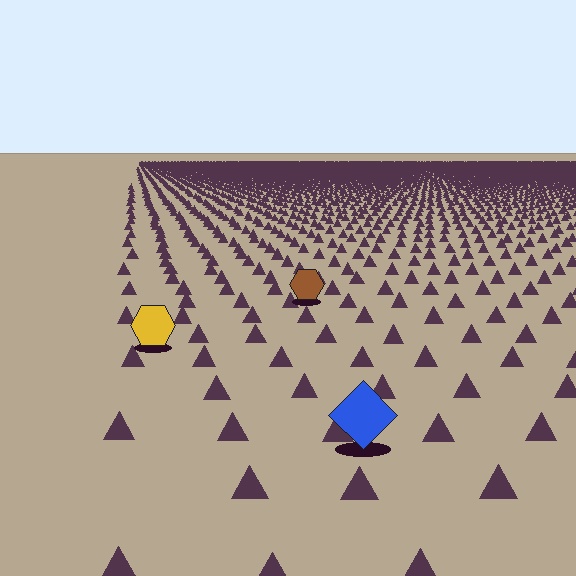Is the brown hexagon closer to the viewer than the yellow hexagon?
No. The yellow hexagon is closer — you can tell from the texture gradient: the ground texture is coarser near it.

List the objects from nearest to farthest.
From nearest to farthest: the blue diamond, the yellow hexagon, the brown hexagon.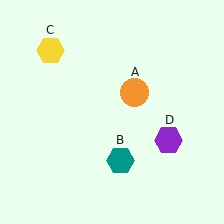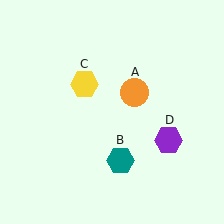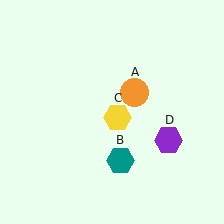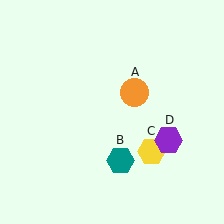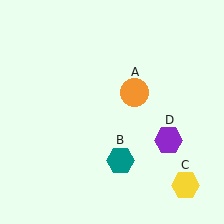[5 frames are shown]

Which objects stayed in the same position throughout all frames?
Orange circle (object A) and teal hexagon (object B) and purple hexagon (object D) remained stationary.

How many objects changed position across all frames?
1 object changed position: yellow hexagon (object C).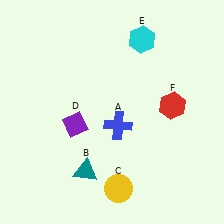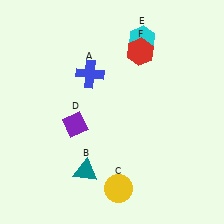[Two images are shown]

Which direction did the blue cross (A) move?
The blue cross (A) moved up.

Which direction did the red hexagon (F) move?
The red hexagon (F) moved up.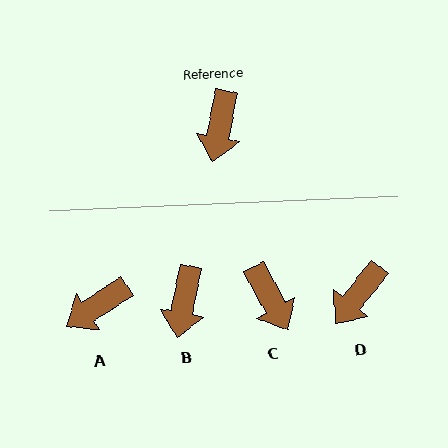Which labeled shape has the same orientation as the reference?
B.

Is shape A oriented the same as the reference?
No, it is off by about 46 degrees.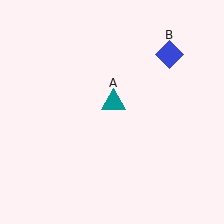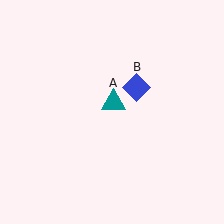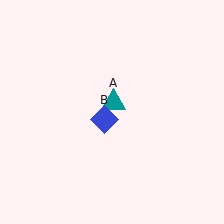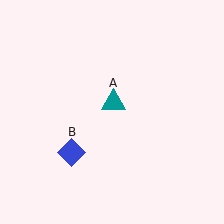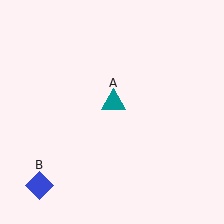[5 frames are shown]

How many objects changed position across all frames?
1 object changed position: blue diamond (object B).